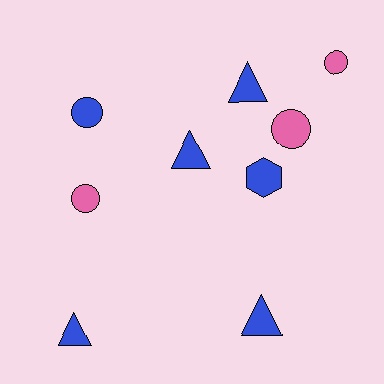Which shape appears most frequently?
Circle, with 4 objects.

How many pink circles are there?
There are 3 pink circles.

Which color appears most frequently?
Blue, with 6 objects.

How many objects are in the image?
There are 9 objects.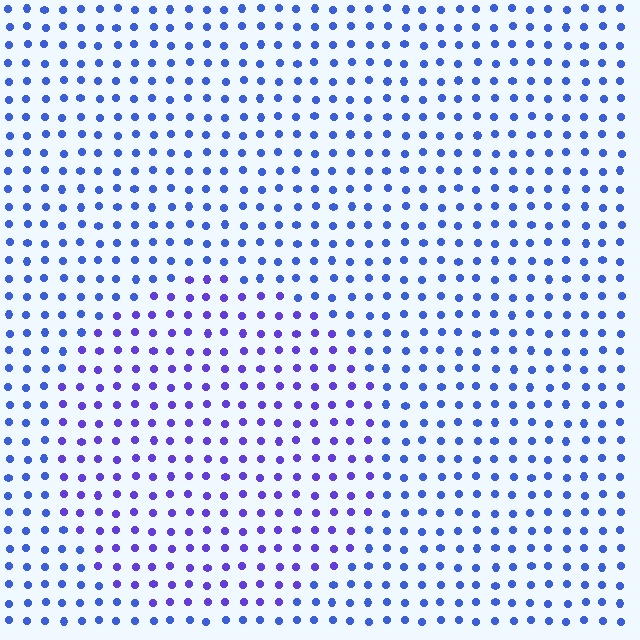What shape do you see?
I see a circle.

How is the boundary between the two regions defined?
The boundary is defined purely by a slight shift in hue (about 28 degrees). Spacing, size, and orientation are identical on both sides.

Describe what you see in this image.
The image is filled with small blue elements in a uniform arrangement. A circle-shaped region is visible where the elements are tinted to a slightly different hue, forming a subtle color boundary.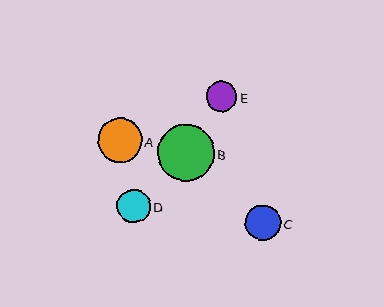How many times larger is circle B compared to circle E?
Circle B is approximately 1.9 times the size of circle E.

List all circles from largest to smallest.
From largest to smallest: B, A, C, D, E.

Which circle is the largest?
Circle B is the largest with a size of approximately 56 pixels.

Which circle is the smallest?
Circle E is the smallest with a size of approximately 31 pixels.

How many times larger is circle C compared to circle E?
Circle C is approximately 1.2 times the size of circle E.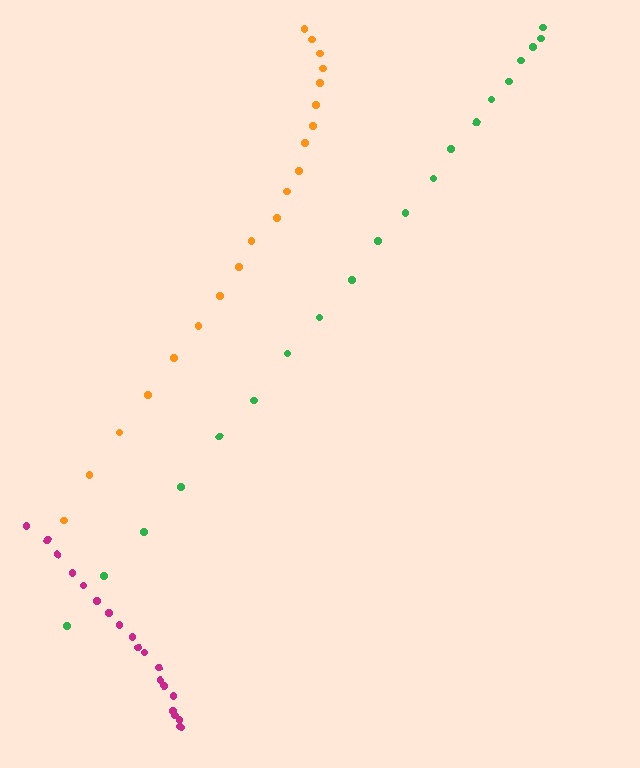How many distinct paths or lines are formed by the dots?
There are 3 distinct paths.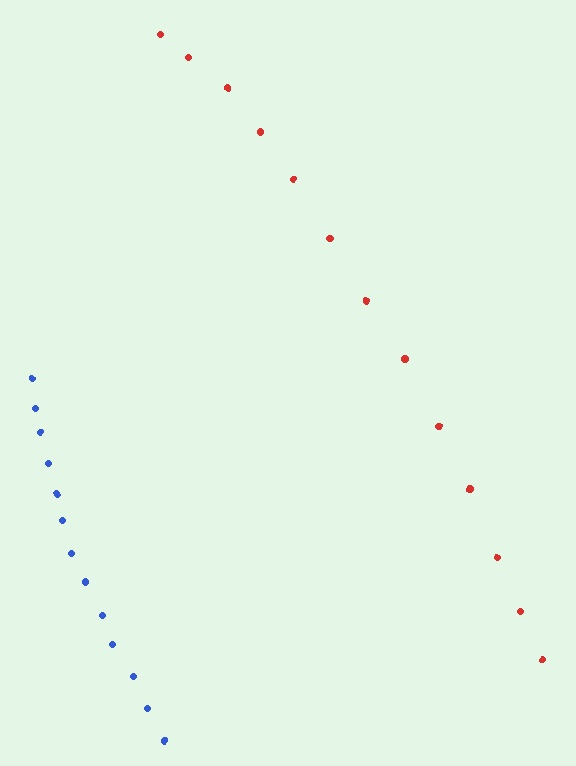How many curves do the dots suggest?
There are 2 distinct paths.